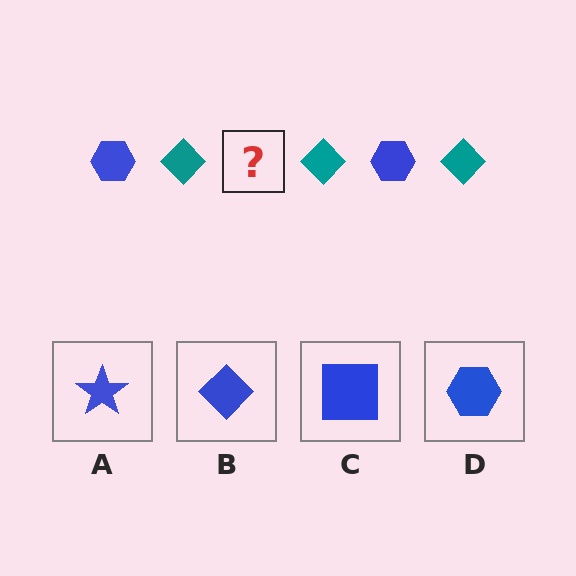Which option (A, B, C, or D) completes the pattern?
D.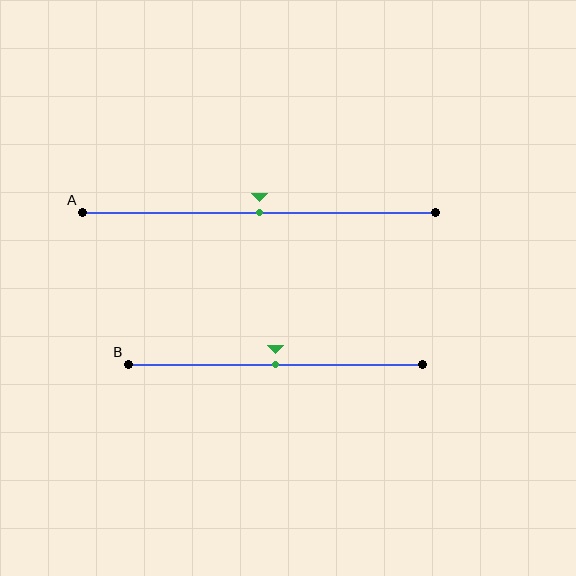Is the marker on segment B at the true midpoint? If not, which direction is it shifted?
Yes, the marker on segment B is at the true midpoint.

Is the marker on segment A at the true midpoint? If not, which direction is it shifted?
Yes, the marker on segment A is at the true midpoint.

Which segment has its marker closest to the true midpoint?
Segment A has its marker closest to the true midpoint.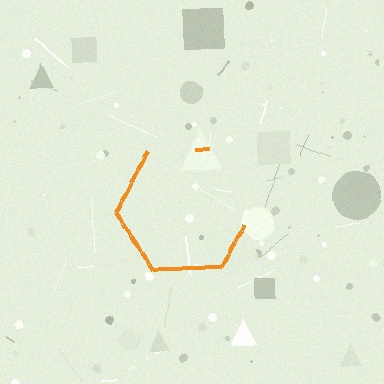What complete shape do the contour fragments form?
The contour fragments form a hexagon.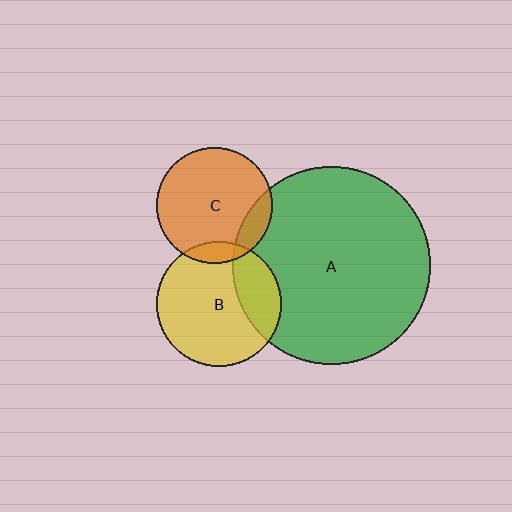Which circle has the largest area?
Circle A (green).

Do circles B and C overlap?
Yes.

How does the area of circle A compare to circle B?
Approximately 2.5 times.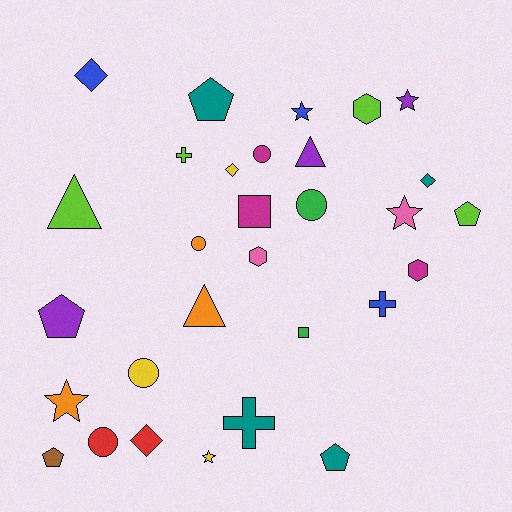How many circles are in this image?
There are 5 circles.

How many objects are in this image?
There are 30 objects.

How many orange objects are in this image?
There are 3 orange objects.